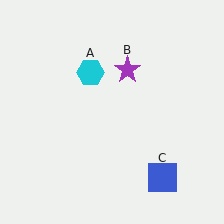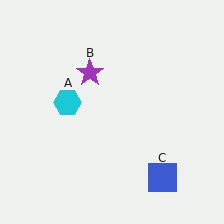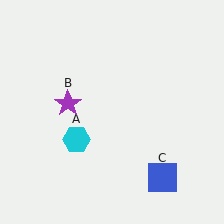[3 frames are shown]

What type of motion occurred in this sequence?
The cyan hexagon (object A), purple star (object B) rotated counterclockwise around the center of the scene.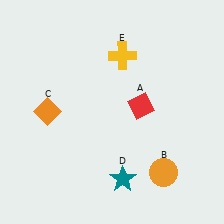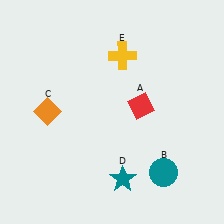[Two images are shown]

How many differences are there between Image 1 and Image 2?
There is 1 difference between the two images.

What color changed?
The circle (B) changed from orange in Image 1 to teal in Image 2.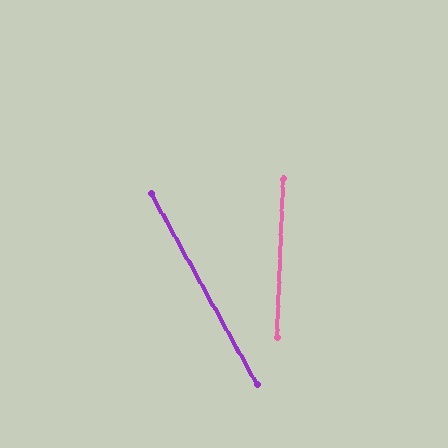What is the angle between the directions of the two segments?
Approximately 31 degrees.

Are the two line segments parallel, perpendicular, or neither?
Neither parallel nor perpendicular — they differ by about 31°.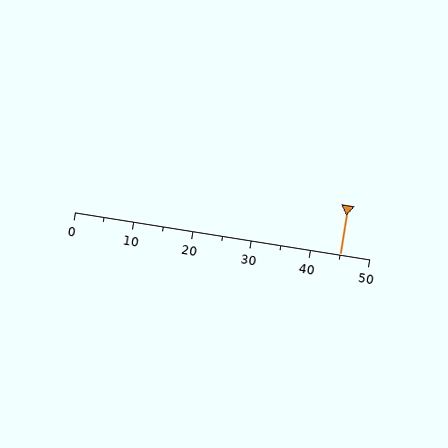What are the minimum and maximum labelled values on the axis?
The axis runs from 0 to 50.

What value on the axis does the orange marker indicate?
The marker indicates approximately 45.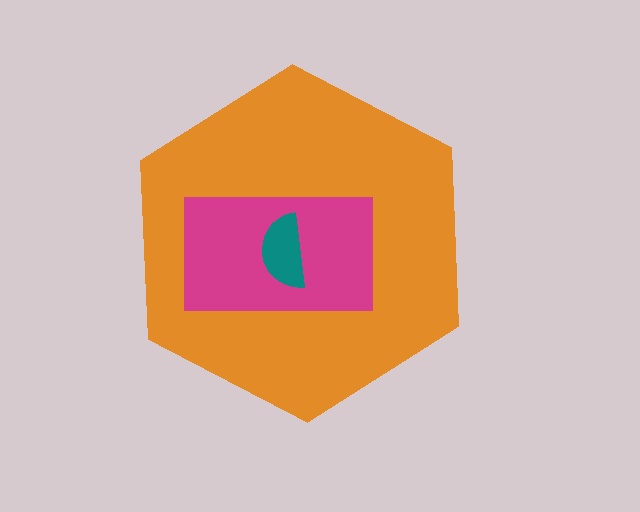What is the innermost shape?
The teal semicircle.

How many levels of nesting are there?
3.